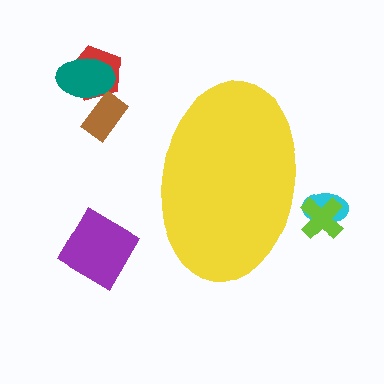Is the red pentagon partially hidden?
No, the red pentagon is fully visible.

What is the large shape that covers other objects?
A yellow ellipse.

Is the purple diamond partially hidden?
No, the purple diamond is fully visible.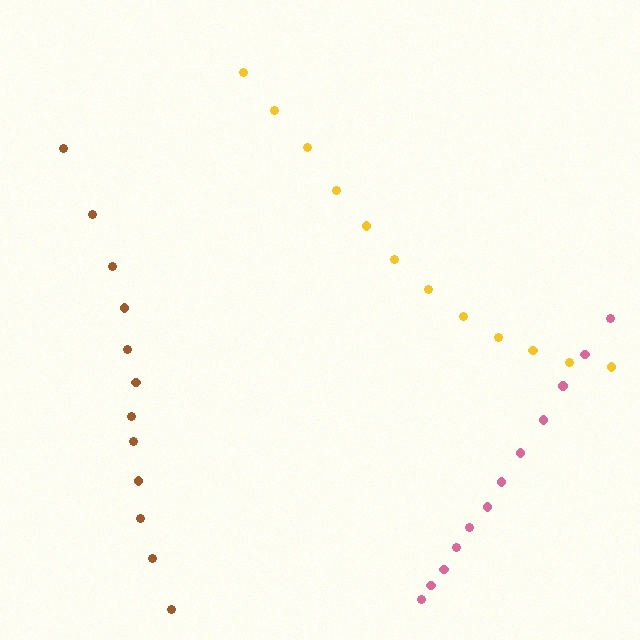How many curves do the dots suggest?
There are 3 distinct paths.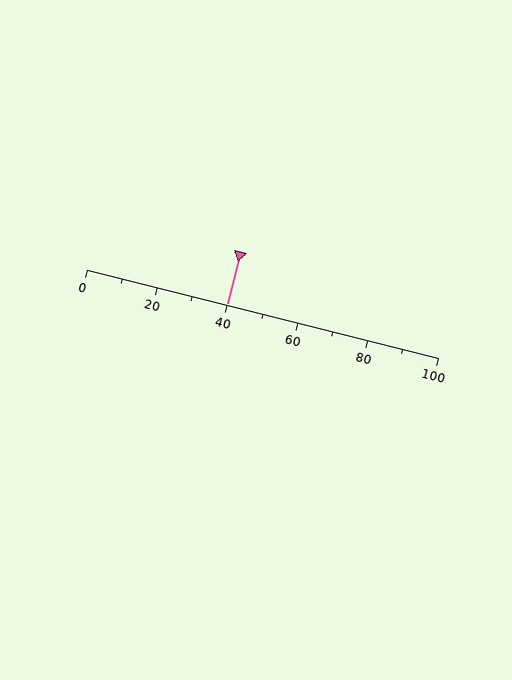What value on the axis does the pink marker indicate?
The marker indicates approximately 40.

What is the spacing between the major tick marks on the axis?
The major ticks are spaced 20 apart.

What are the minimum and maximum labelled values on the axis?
The axis runs from 0 to 100.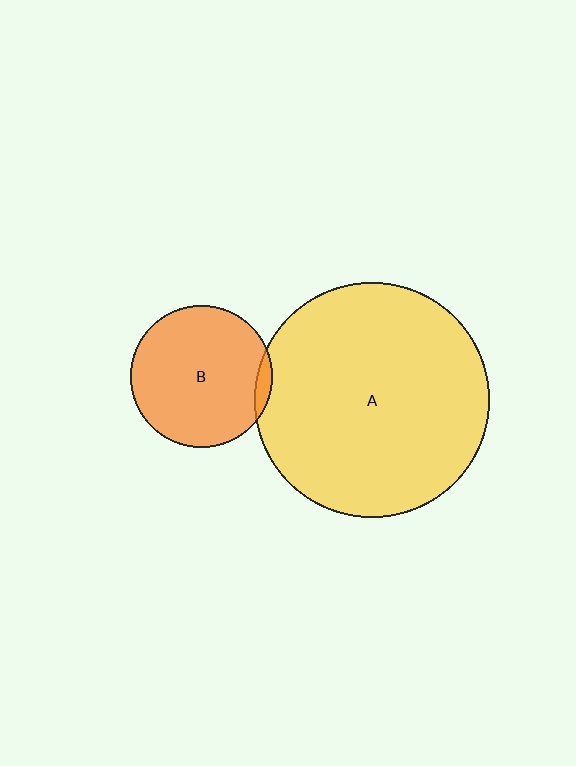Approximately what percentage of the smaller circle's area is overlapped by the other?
Approximately 5%.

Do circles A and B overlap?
Yes.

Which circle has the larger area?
Circle A (yellow).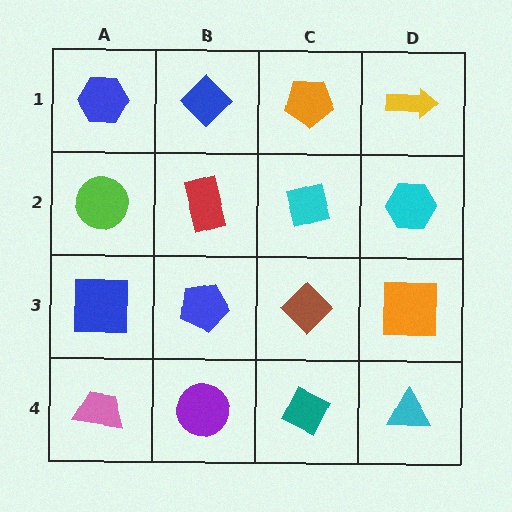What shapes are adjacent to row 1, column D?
A cyan hexagon (row 2, column D), an orange pentagon (row 1, column C).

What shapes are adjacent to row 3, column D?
A cyan hexagon (row 2, column D), a cyan triangle (row 4, column D), a brown diamond (row 3, column C).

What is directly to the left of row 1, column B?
A blue hexagon.